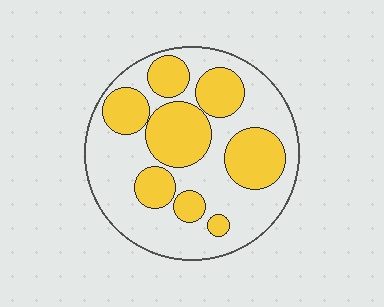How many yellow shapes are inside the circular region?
8.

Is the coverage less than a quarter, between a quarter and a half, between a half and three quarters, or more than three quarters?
Between a quarter and a half.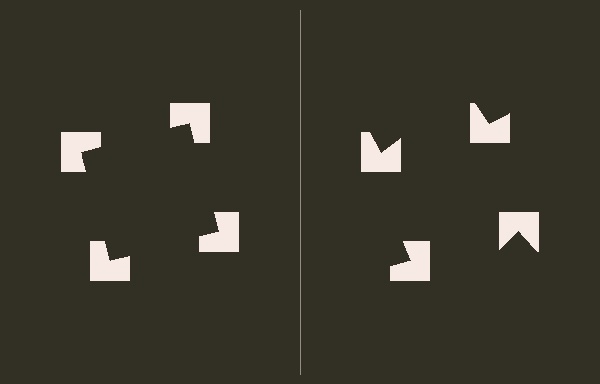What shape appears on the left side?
An illusory square.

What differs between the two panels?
The notched squares are positioned identically on both sides; only the wedge orientations differ. On the left they align to a square; on the right they are misaligned.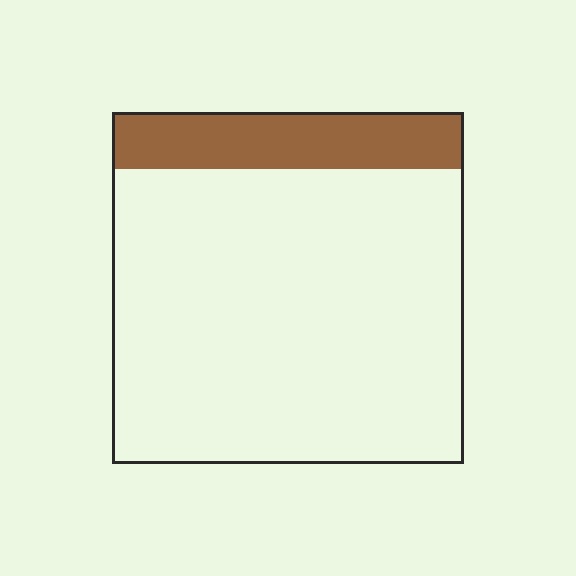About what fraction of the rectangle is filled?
About one sixth (1/6).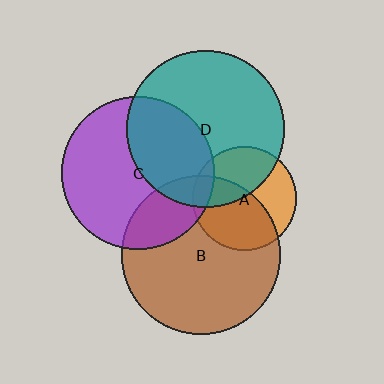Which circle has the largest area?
Circle B (brown).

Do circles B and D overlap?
Yes.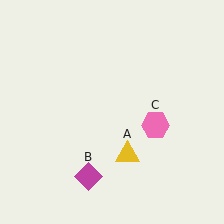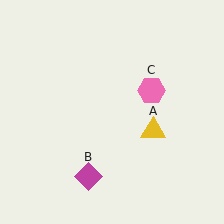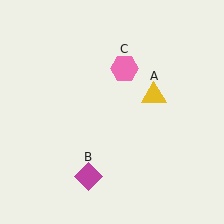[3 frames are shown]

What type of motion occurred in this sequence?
The yellow triangle (object A), pink hexagon (object C) rotated counterclockwise around the center of the scene.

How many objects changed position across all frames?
2 objects changed position: yellow triangle (object A), pink hexagon (object C).